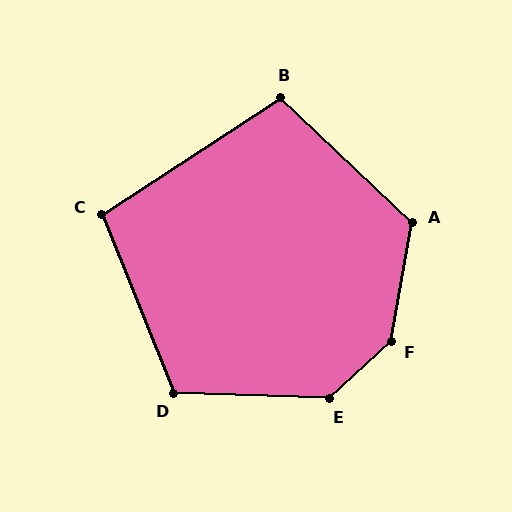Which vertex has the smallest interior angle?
C, at approximately 101 degrees.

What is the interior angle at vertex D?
Approximately 114 degrees (obtuse).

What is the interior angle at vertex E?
Approximately 136 degrees (obtuse).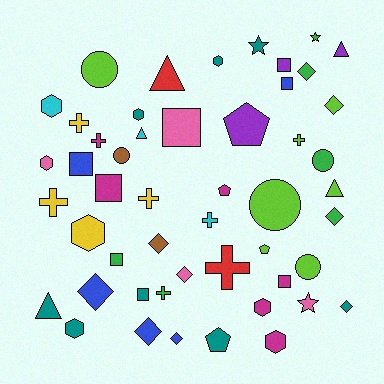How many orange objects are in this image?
There are no orange objects.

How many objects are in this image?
There are 50 objects.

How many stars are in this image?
There are 3 stars.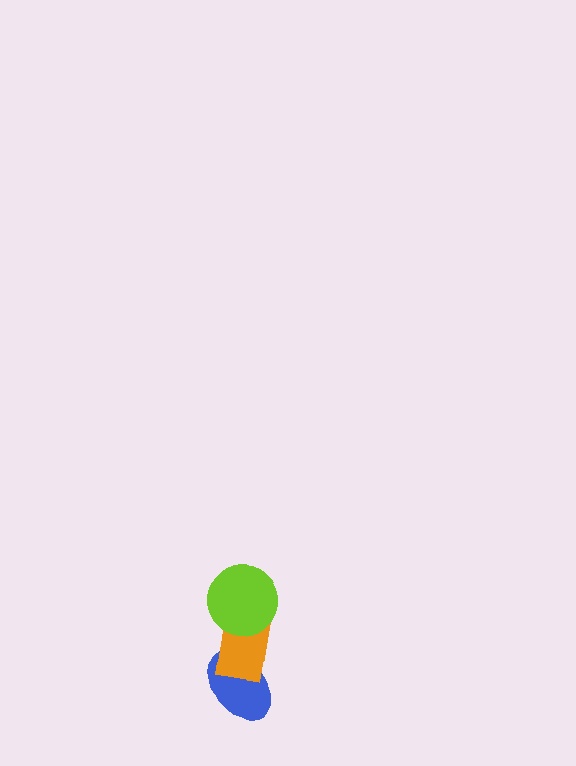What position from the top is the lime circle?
The lime circle is 1st from the top.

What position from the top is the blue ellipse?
The blue ellipse is 3rd from the top.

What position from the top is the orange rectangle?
The orange rectangle is 2nd from the top.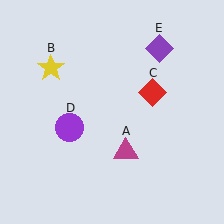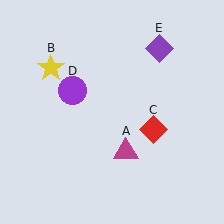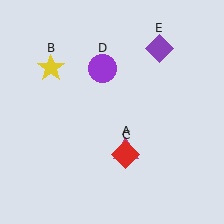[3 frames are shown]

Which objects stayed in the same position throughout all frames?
Magenta triangle (object A) and yellow star (object B) and purple diamond (object E) remained stationary.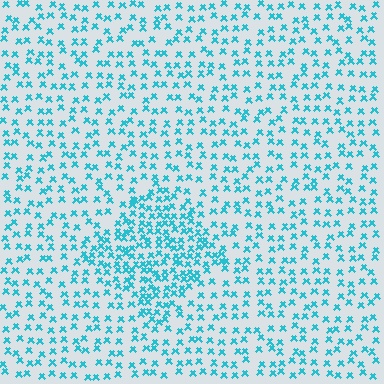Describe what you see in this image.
The image contains small cyan elements arranged at two different densities. A diamond-shaped region is visible where the elements are more densely packed than the surrounding area.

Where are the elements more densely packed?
The elements are more densely packed inside the diamond boundary.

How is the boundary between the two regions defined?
The boundary is defined by a change in element density (approximately 2.0x ratio). All elements are the same color, size, and shape.